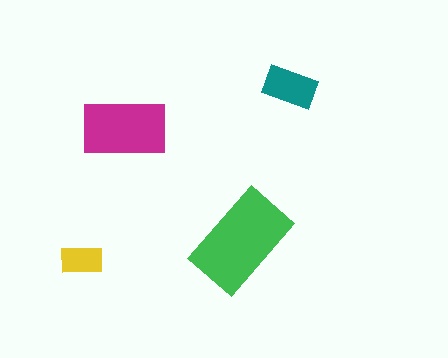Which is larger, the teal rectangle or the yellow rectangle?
The teal one.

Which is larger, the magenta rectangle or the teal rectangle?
The magenta one.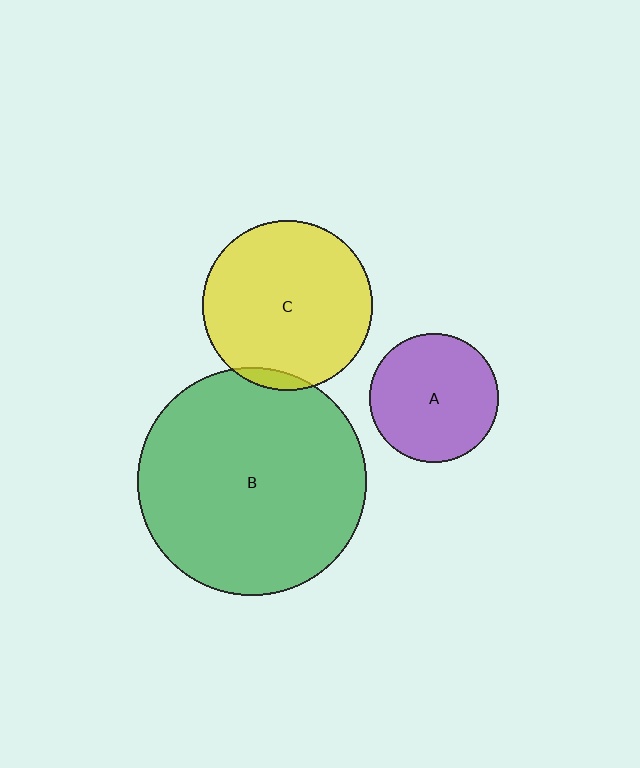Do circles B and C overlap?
Yes.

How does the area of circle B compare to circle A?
Approximately 3.2 times.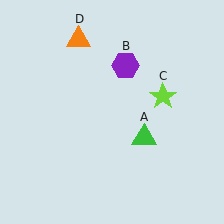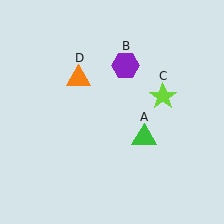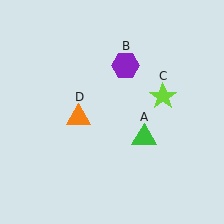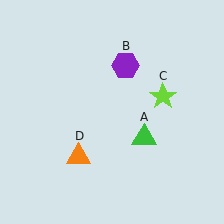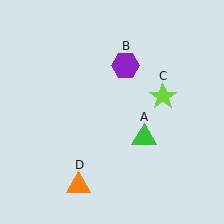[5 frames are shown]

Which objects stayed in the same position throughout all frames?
Green triangle (object A) and purple hexagon (object B) and lime star (object C) remained stationary.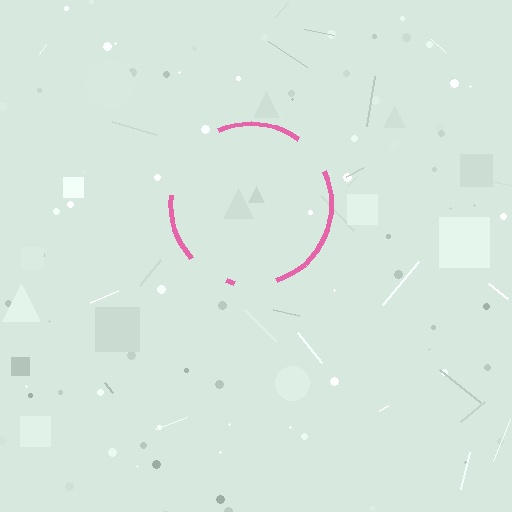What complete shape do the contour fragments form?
The contour fragments form a circle.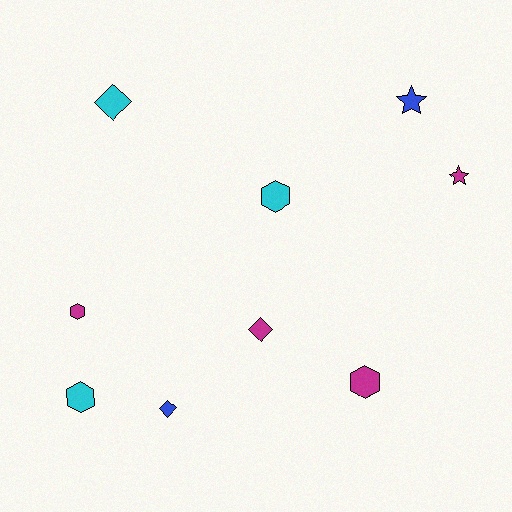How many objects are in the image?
There are 9 objects.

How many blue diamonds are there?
There is 1 blue diamond.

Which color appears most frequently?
Magenta, with 4 objects.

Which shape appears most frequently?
Hexagon, with 4 objects.